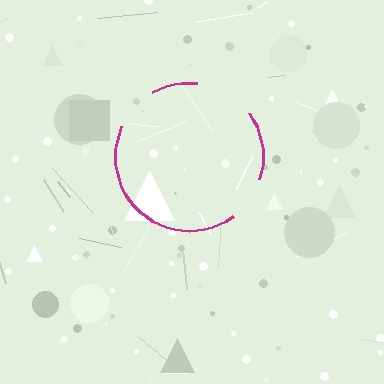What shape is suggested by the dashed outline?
The dashed outline suggests a circle.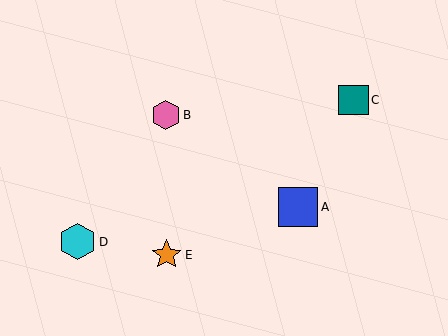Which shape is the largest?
The blue square (labeled A) is the largest.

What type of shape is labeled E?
Shape E is an orange star.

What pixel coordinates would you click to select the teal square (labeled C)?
Click at (353, 100) to select the teal square C.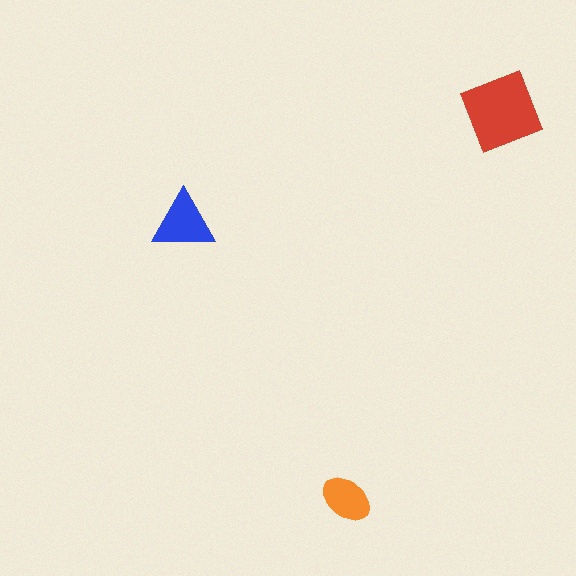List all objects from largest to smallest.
The red diamond, the blue triangle, the orange ellipse.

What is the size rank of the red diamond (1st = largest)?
1st.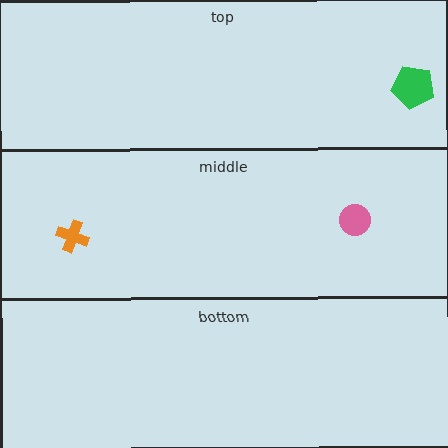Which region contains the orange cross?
The middle region.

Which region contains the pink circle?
The middle region.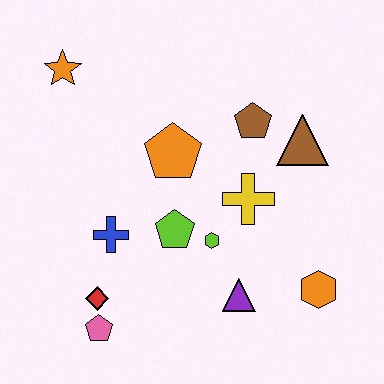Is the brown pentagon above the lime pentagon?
Yes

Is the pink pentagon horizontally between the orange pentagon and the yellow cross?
No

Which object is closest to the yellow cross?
The lime hexagon is closest to the yellow cross.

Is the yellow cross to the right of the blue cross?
Yes